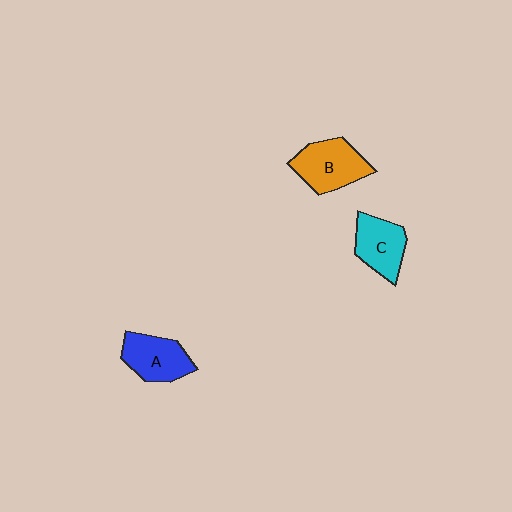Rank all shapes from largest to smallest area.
From largest to smallest: B (orange), A (blue), C (cyan).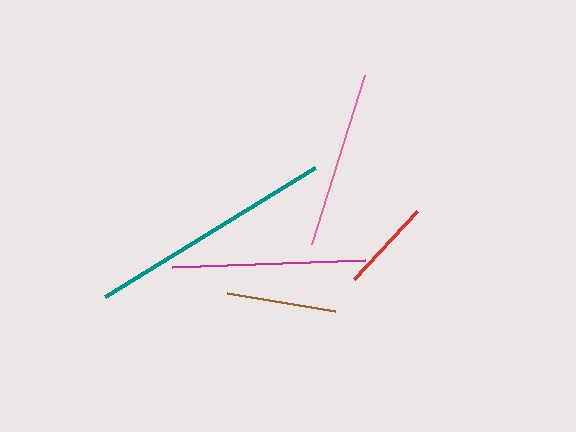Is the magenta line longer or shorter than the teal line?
The teal line is longer than the magenta line.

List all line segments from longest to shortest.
From longest to shortest: teal, magenta, pink, brown, red.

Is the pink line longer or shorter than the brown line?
The pink line is longer than the brown line.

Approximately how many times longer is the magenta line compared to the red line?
The magenta line is approximately 2.1 times the length of the red line.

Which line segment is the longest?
The teal line is the longest at approximately 246 pixels.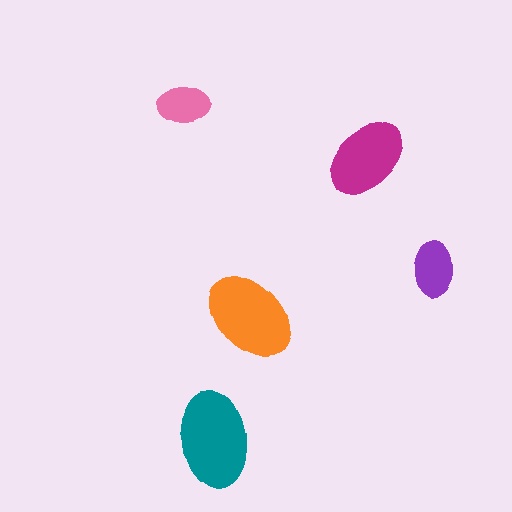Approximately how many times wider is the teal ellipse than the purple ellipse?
About 1.5 times wider.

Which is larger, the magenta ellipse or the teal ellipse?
The teal one.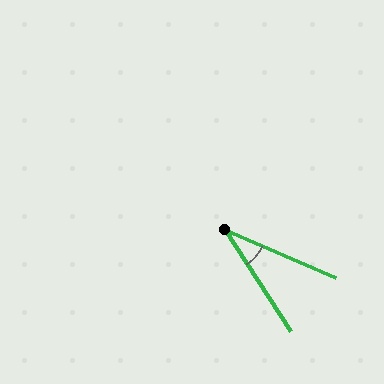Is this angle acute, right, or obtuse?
It is acute.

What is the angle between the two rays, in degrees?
Approximately 33 degrees.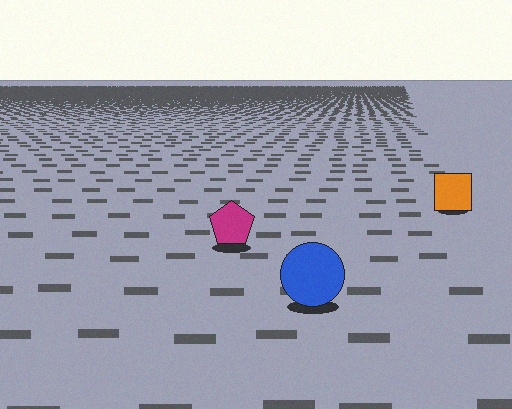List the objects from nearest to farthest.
From nearest to farthest: the blue circle, the magenta pentagon, the orange square.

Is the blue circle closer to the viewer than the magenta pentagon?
Yes. The blue circle is closer — you can tell from the texture gradient: the ground texture is coarser near it.